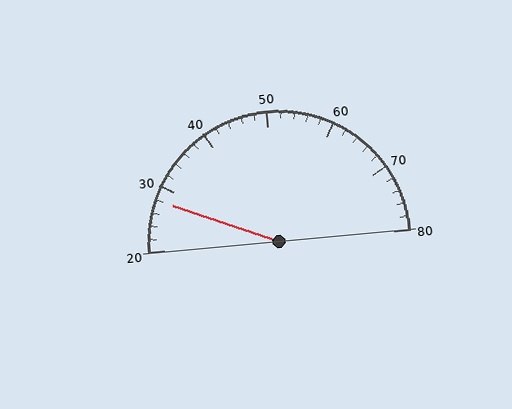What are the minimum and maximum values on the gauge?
The gauge ranges from 20 to 80.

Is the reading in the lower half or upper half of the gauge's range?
The reading is in the lower half of the range (20 to 80).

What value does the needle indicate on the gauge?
The needle indicates approximately 28.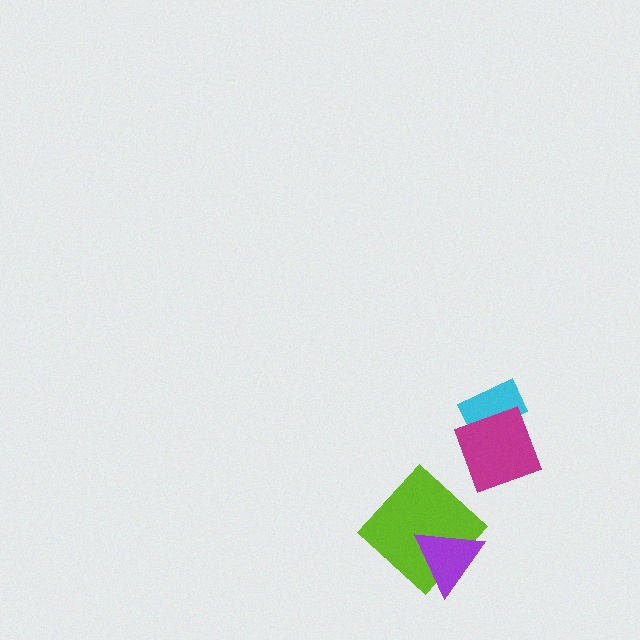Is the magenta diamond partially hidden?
No, no other shape covers it.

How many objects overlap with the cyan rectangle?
1 object overlaps with the cyan rectangle.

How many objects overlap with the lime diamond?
1 object overlaps with the lime diamond.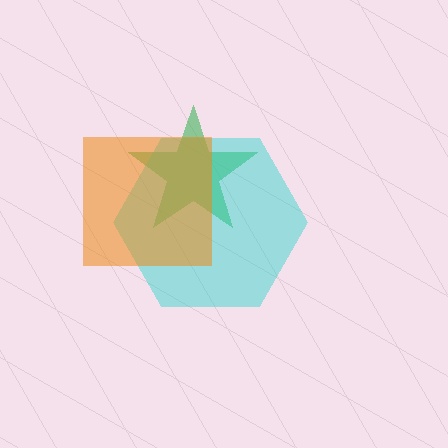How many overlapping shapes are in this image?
There are 3 overlapping shapes in the image.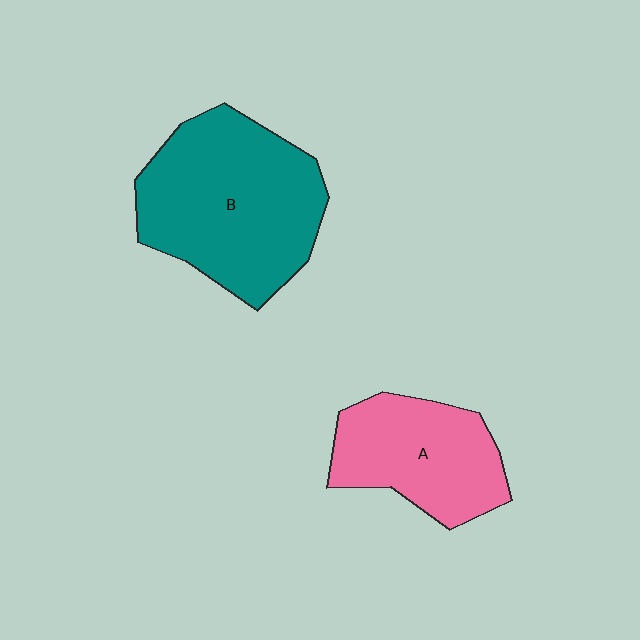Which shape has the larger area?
Shape B (teal).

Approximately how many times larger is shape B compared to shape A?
Approximately 1.6 times.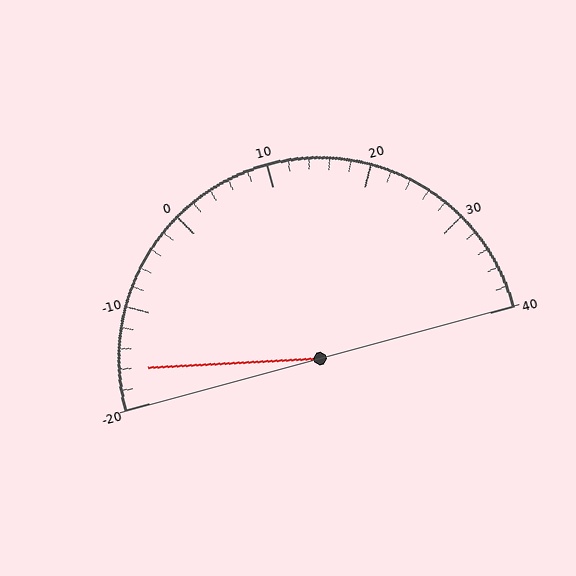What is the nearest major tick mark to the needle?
The nearest major tick mark is -20.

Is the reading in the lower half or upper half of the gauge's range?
The reading is in the lower half of the range (-20 to 40).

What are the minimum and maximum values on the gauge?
The gauge ranges from -20 to 40.